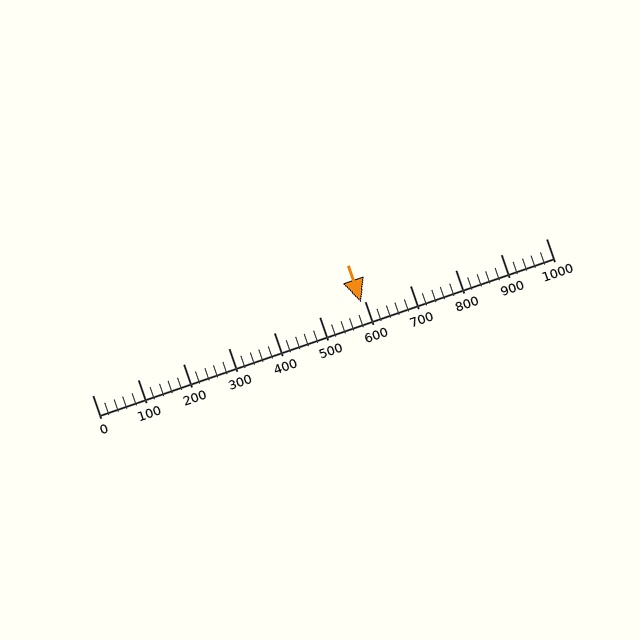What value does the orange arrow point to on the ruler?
The orange arrow points to approximately 593.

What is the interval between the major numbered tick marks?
The major tick marks are spaced 100 units apart.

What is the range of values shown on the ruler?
The ruler shows values from 0 to 1000.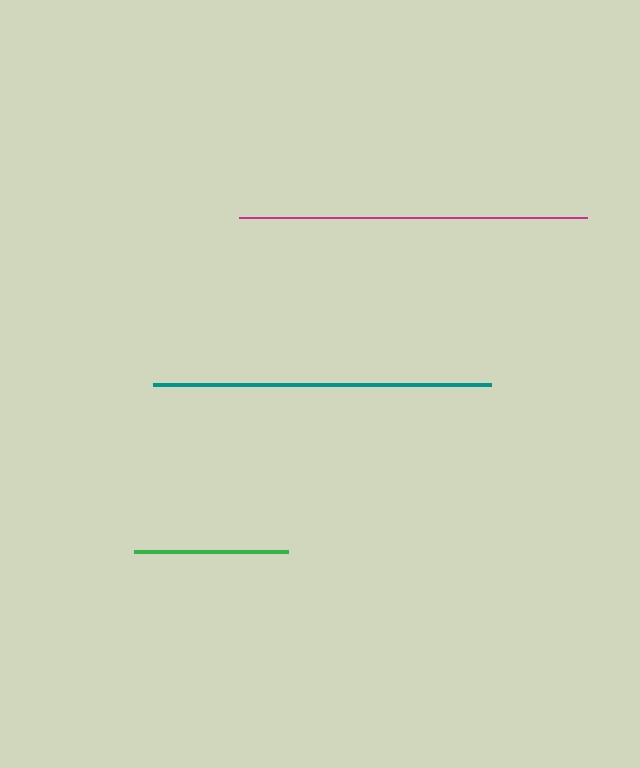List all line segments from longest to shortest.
From longest to shortest: magenta, teal, green.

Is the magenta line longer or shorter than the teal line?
The magenta line is longer than the teal line.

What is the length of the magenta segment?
The magenta segment is approximately 348 pixels long.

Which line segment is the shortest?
The green line is the shortest at approximately 154 pixels.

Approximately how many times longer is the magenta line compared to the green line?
The magenta line is approximately 2.3 times the length of the green line.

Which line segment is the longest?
The magenta line is the longest at approximately 348 pixels.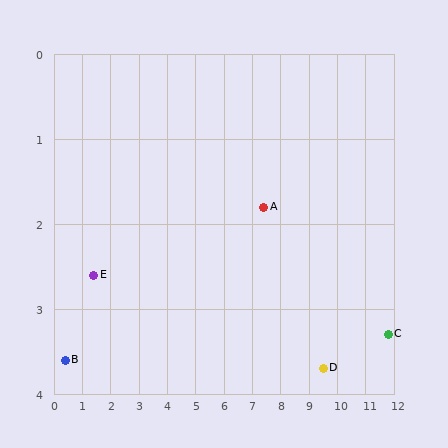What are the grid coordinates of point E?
Point E is at approximately (1.4, 2.6).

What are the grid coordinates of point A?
Point A is at approximately (7.4, 1.8).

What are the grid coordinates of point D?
Point D is at approximately (9.5, 3.7).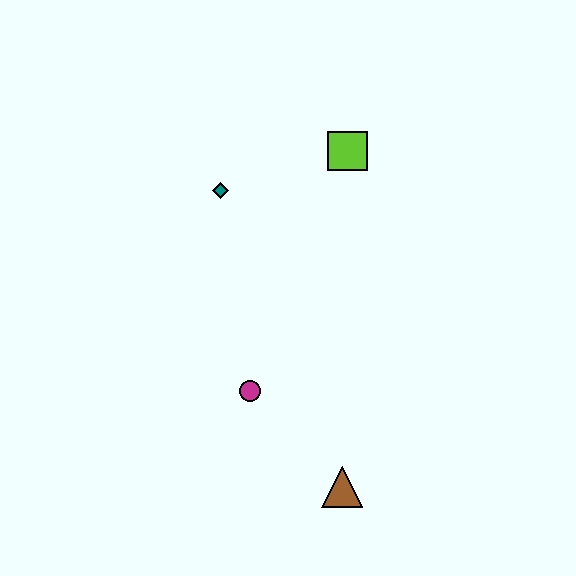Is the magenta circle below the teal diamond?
Yes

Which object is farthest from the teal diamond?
The brown triangle is farthest from the teal diamond.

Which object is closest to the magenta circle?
The brown triangle is closest to the magenta circle.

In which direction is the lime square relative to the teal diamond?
The lime square is to the right of the teal diamond.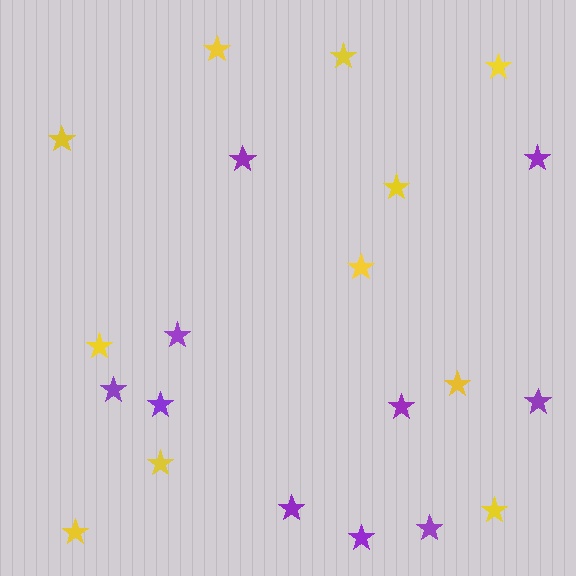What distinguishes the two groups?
There are 2 groups: one group of purple stars (10) and one group of yellow stars (11).